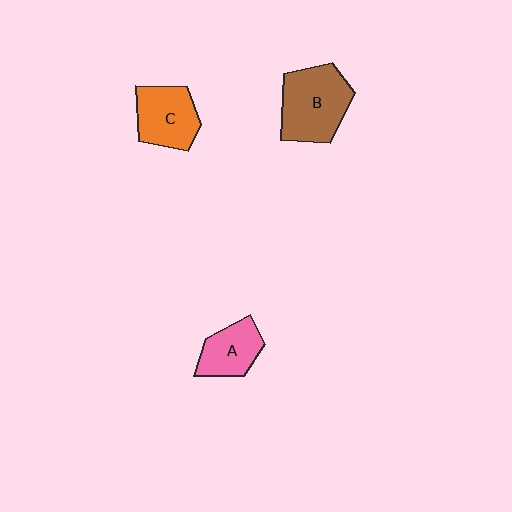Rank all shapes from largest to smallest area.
From largest to smallest: B (brown), C (orange), A (pink).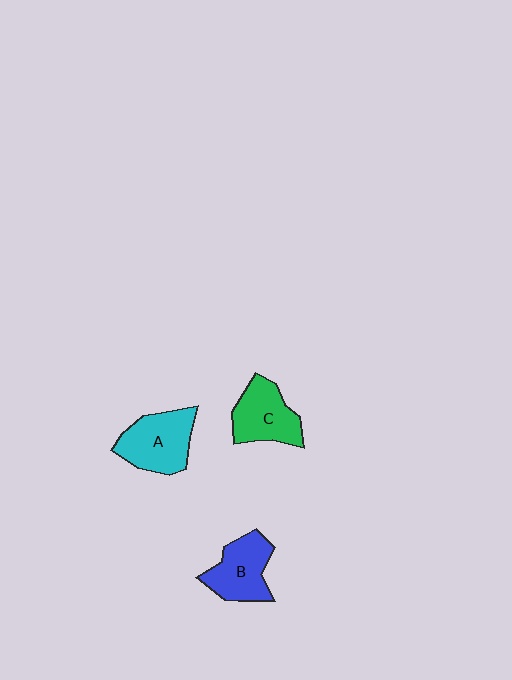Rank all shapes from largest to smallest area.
From largest to smallest: A (cyan), C (green), B (blue).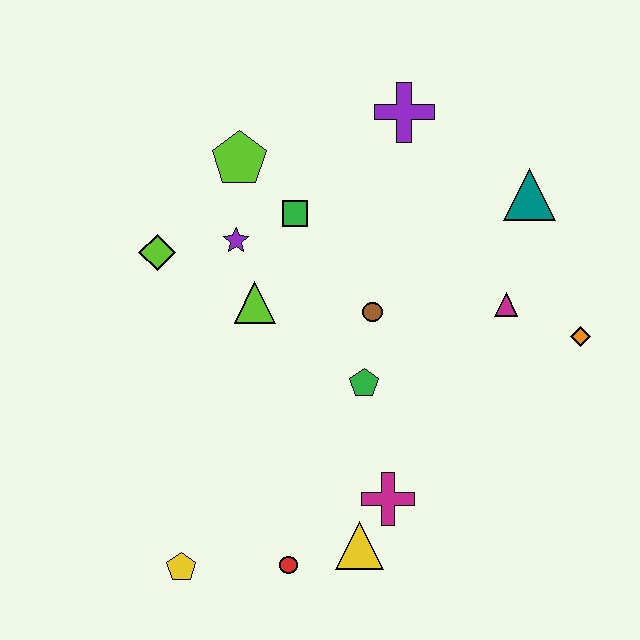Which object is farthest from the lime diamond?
The orange diamond is farthest from the lime diamond.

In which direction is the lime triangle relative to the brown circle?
The lime triangle is to the left of the brown circle.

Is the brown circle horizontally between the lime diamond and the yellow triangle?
No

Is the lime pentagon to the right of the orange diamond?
No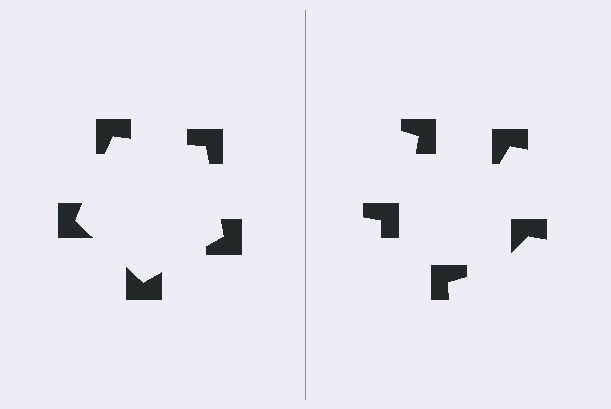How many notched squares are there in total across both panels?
10 — 5 on each side.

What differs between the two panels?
The notched squares are positioned identically on both sides; only the wedge orientations differ. On the left they align to a pentagon; on the right they are misaligned.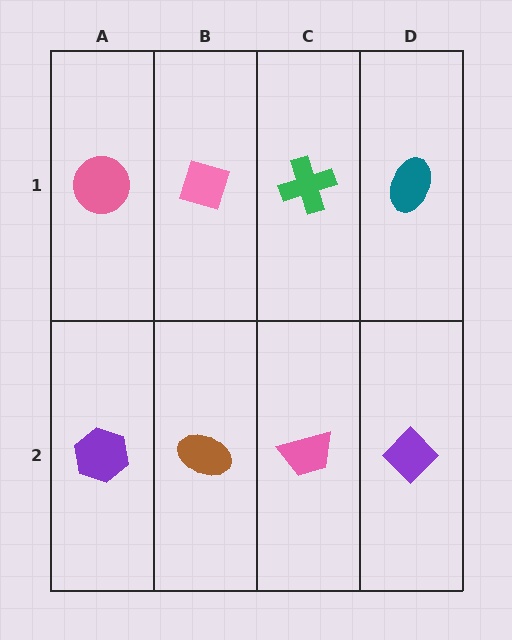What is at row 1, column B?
A pink diamond.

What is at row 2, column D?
A purple diamond.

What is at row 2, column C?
A pink trapezoid.